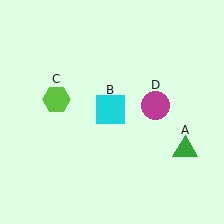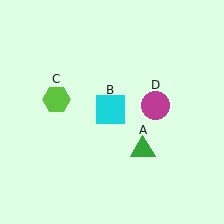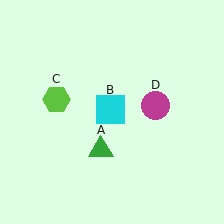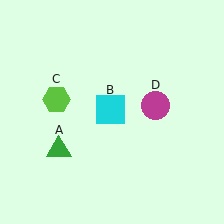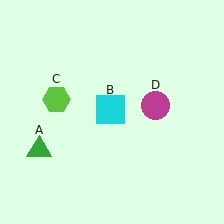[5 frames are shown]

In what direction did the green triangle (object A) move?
The green triangle (object A) moved left.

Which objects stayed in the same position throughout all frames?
Cyan square (object B) and lime hexagon (object C) and magenta circle (object D) remained stationary.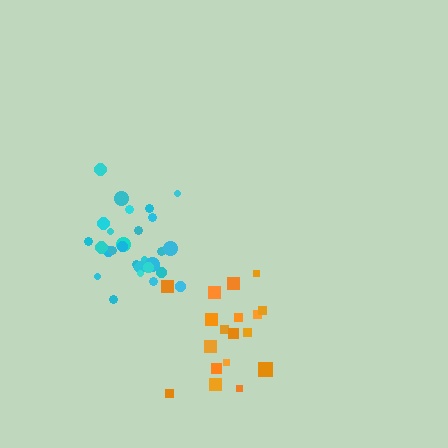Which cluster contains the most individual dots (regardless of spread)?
Cyan (28).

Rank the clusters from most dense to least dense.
cyan, orange.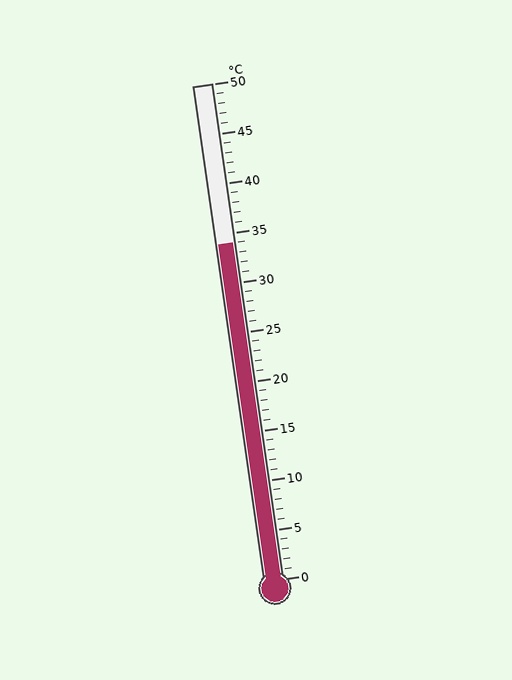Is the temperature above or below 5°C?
The temperature is above 5°C.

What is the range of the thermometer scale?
The thermometer scale ranges from 0°C to 50°C.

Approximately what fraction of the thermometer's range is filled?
The thermometer is filled to approximately 70% of its range.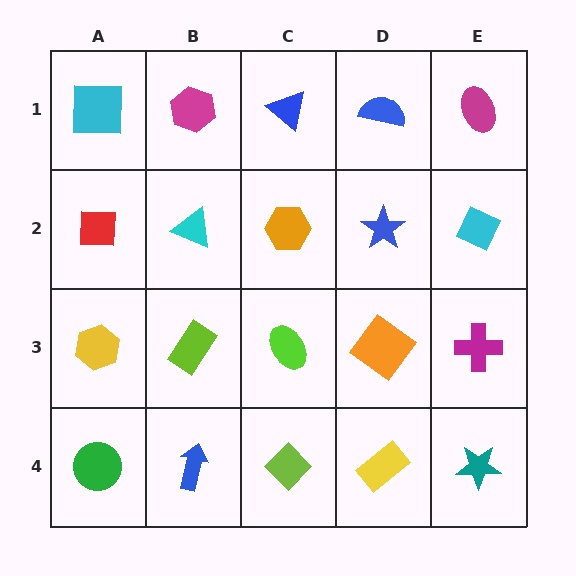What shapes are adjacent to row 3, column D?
A blue star (row 2, column D), a yellow rectangle (row 4, column D), a lime ellipse (row 3, column C), a magenta cross (row 3, column E).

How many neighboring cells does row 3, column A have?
3.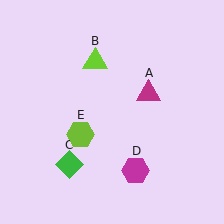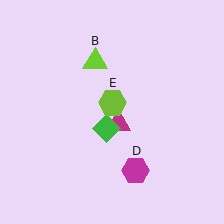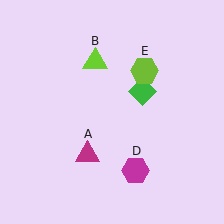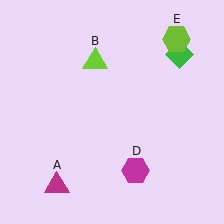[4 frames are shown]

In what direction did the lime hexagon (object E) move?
The lime hexagon (object E) moved up and to the right.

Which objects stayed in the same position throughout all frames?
Lime triangle (object B) and magenta hexagon (object D) remained stationary.